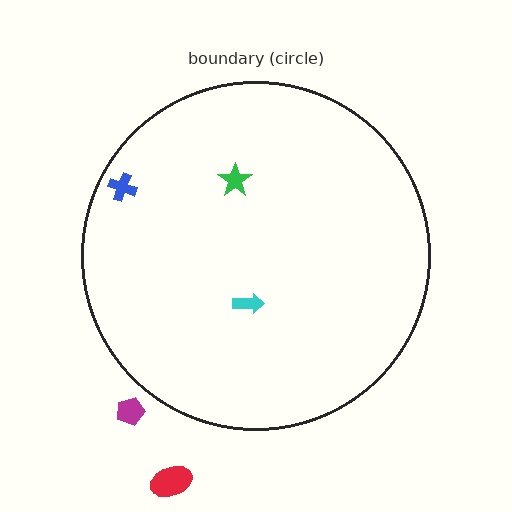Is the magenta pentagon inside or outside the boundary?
Outside.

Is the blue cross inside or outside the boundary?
Inside.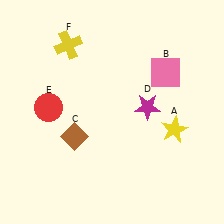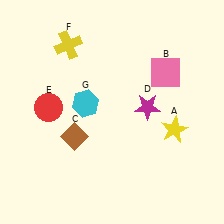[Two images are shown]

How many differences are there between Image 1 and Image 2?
There is 1 difference between the two images.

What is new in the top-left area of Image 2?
A cyan hexagon (G) was added in the top-left area of Image 2.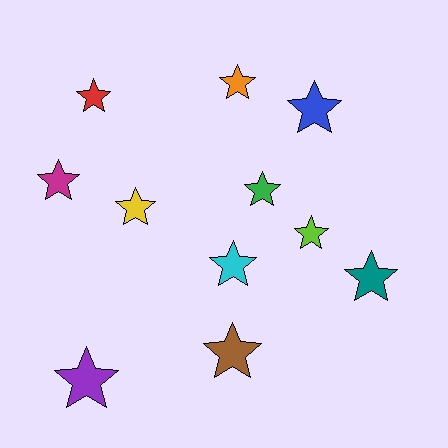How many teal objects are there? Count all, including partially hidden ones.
There is 1 teal object.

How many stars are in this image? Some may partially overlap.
There are 11 stars.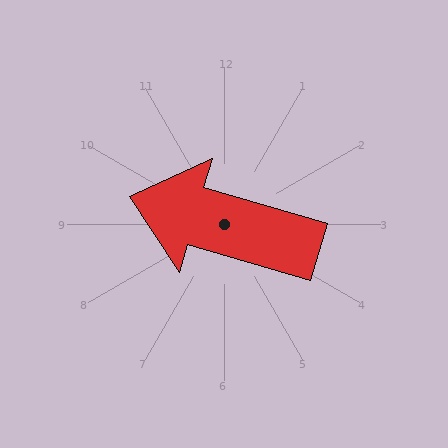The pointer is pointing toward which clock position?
Roughly 10 o'clock.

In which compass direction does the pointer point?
West.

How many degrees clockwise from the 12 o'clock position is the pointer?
Approximately 286 degrees.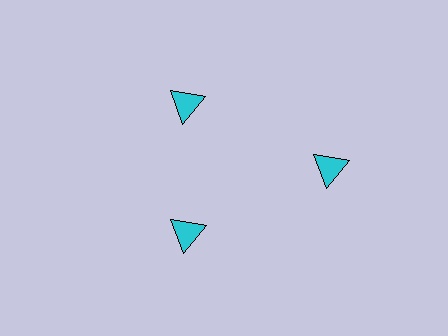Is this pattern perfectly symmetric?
No. The 3 cyan triangles are arranged in a ring, but one element near the 3 o'clock position is pushed outward from the center, breaking the 3-fold rotational symmetry.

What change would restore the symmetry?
The symmetry would be restored by moving it inward, back onto the ring so that all 3 triangles sit at equal angles and equal distance from the center.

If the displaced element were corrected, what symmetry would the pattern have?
It would have 3-fold rotational symmetry — the pattern would map onto itself every 120 degrees.